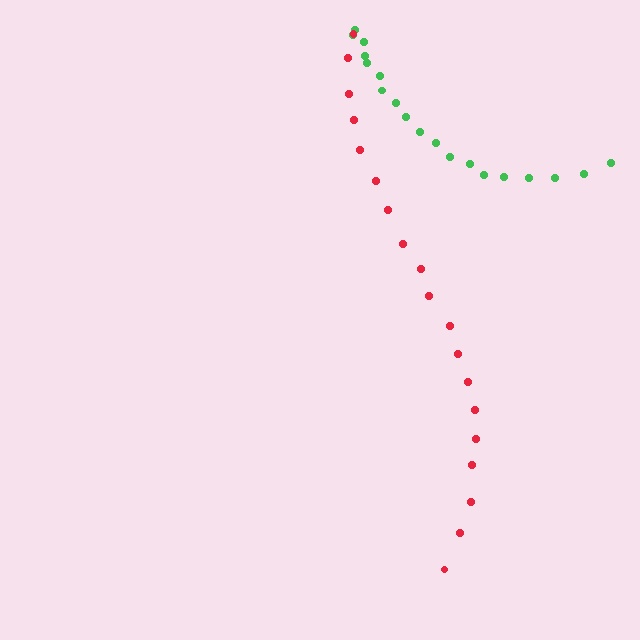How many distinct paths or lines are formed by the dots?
There are 2 distinct paths.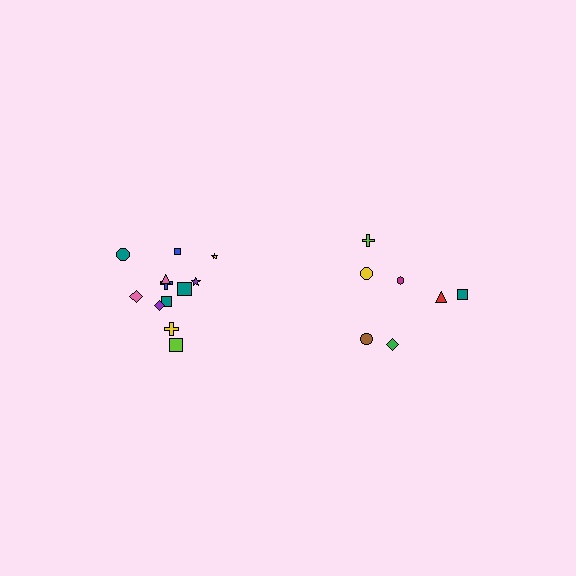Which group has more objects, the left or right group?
The left group.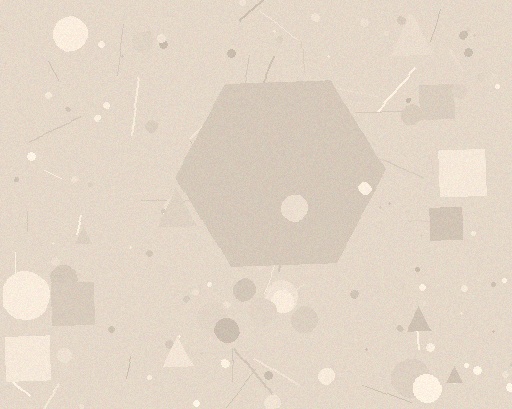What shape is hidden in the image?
A hexagon is hidden in the image.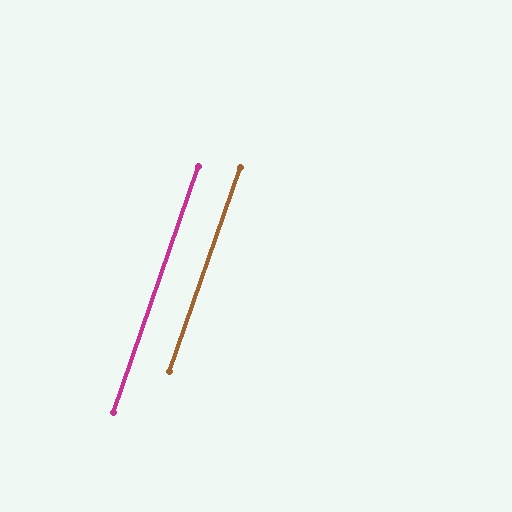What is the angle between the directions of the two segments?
Approximately 0 degrees.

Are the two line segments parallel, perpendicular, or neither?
Parallel — their directions differ by only 0.2°.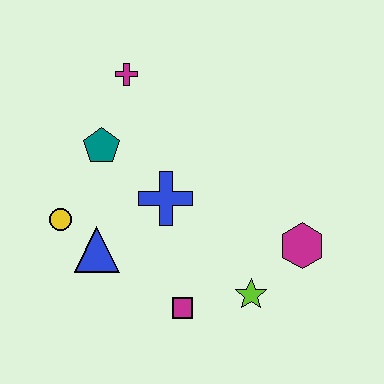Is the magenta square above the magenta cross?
No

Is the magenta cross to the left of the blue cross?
Yes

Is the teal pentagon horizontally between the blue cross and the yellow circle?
Yes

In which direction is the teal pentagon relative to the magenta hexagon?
The teal pentagon is to the left of the magenta hexagon.